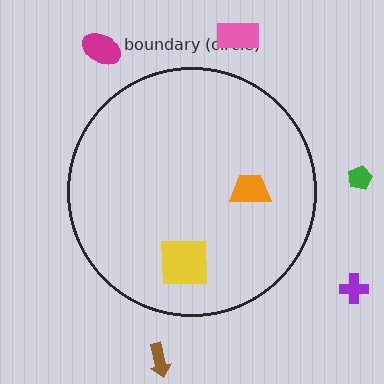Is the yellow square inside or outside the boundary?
Inside.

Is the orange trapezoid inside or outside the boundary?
Inside.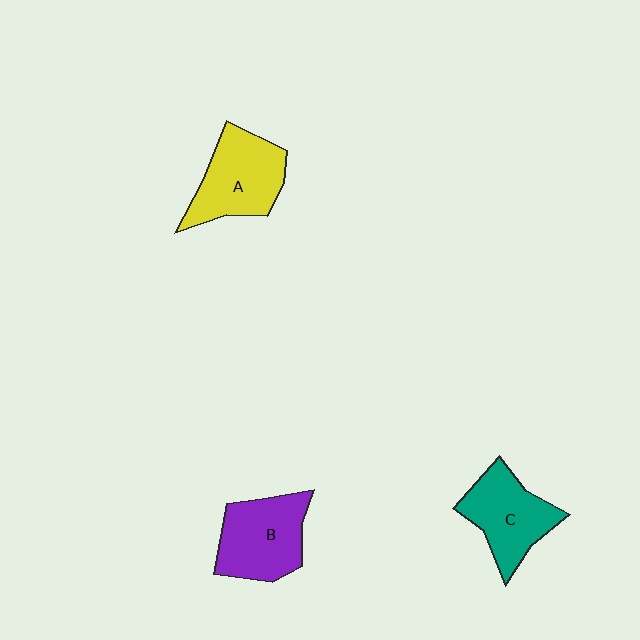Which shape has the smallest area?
Shape C (teal).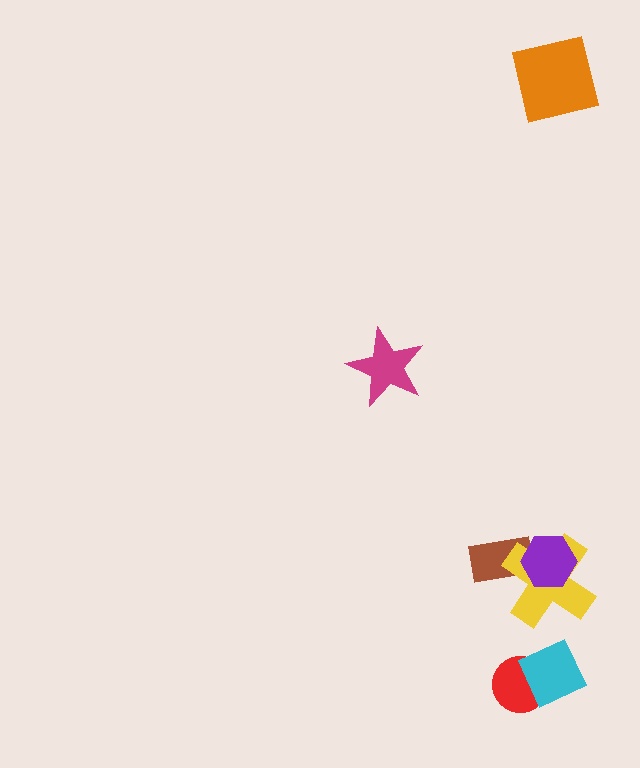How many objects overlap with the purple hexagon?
2 objects overlap with the purple hexagon.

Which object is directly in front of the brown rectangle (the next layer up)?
The yellow cross is directly in front of the brown rectangle.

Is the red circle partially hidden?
Yes, it is partially covered by another shape.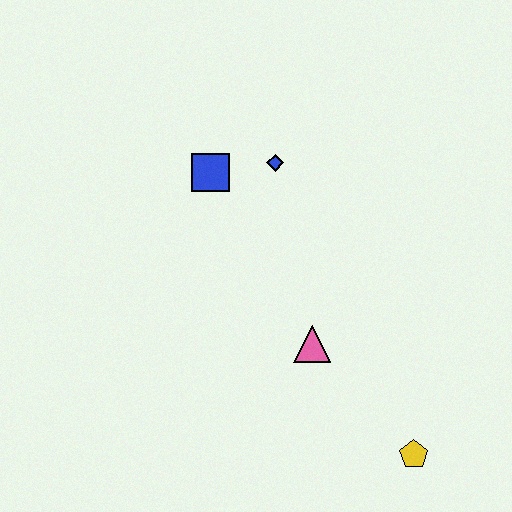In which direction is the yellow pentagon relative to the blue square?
The yellow pentagon is below the blue square.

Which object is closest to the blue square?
The blue diamond is closest to the blue square.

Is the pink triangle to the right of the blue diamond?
Yes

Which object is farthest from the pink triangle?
The blue square is farthest from the pink triangle.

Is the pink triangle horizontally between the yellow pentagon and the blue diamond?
Yes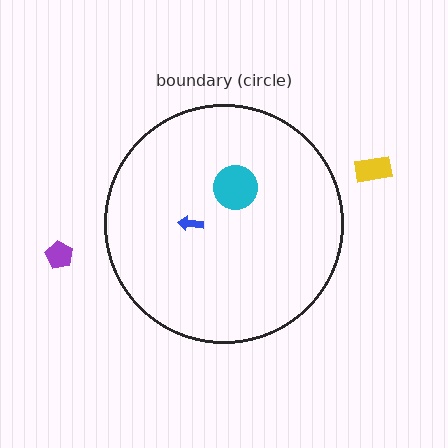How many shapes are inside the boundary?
2 inside, 2 outside.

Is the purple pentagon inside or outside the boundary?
Outside.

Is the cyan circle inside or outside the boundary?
Inside.